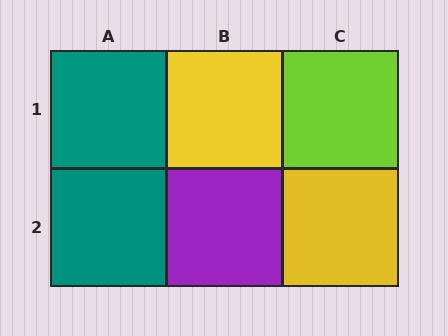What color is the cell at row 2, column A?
Teal.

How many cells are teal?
2 cells are teal.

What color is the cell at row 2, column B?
Purple.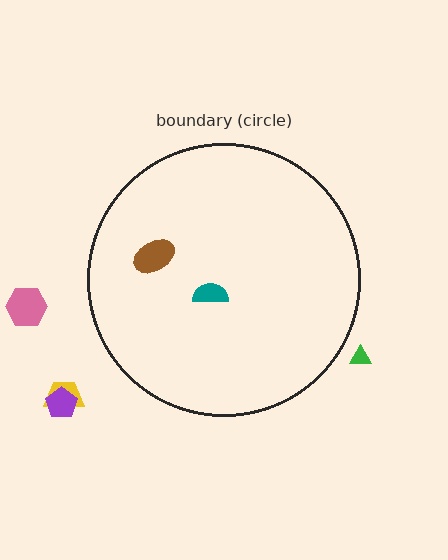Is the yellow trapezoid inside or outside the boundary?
Outside.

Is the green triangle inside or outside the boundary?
Outside.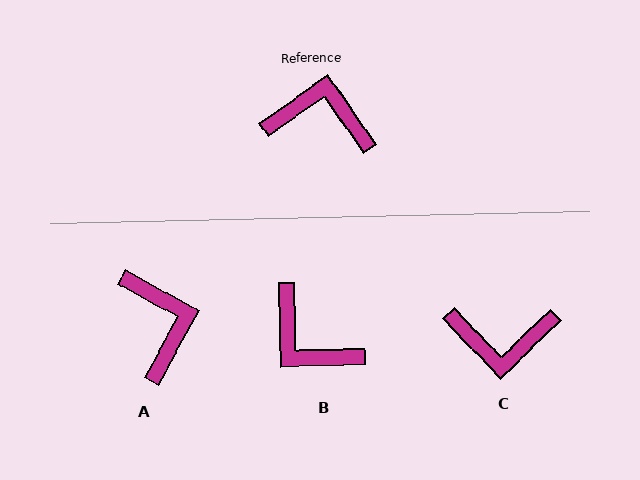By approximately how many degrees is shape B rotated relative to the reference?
Approximately 146 degrees counter-clockwise.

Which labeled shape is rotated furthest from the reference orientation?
C, about 171 degrees away.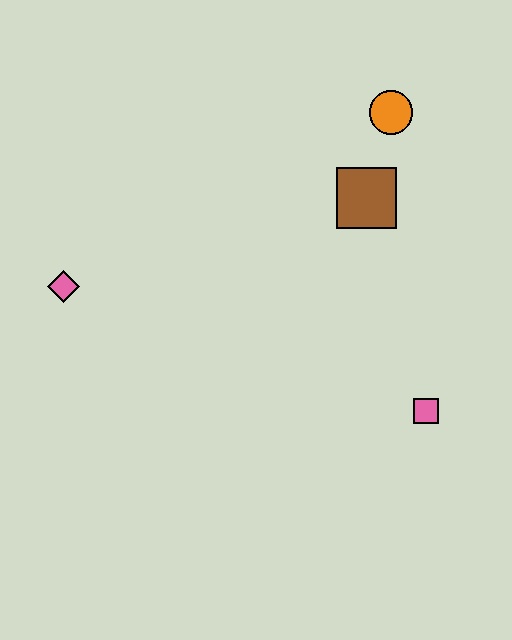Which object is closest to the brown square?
The orange circle is closest to the brown square.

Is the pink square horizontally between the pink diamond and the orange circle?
No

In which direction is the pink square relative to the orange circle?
The pink square is below the orange circle.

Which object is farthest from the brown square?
The pink diamond is farthest from the brown square.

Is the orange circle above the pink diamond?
Yes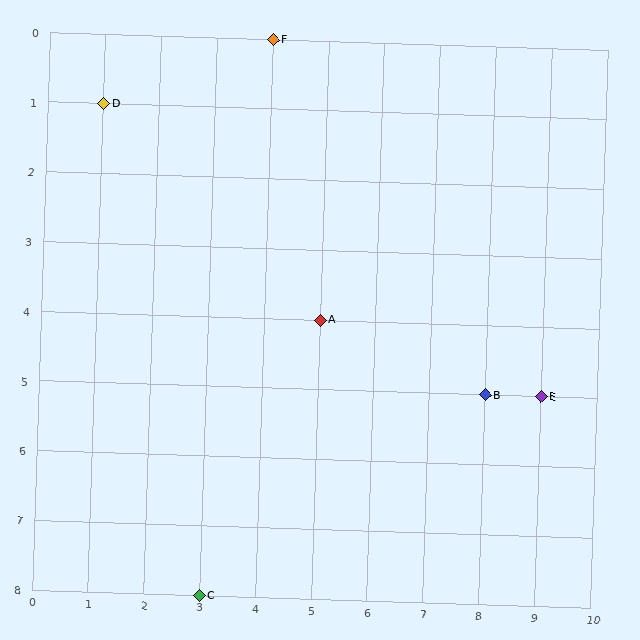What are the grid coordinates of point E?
Point E is at grid coordinates (9, 5).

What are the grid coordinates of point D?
Point D is at grid coordinates (1, 1).